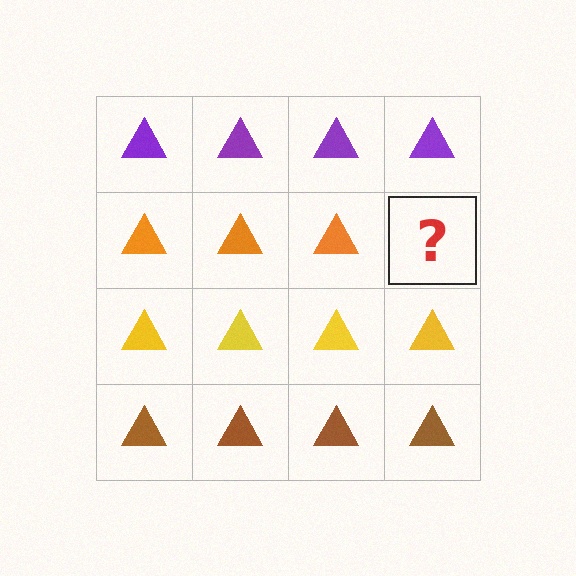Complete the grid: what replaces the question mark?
The question mark should be replaced with an orange triangle.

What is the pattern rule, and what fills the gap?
The rule is that each row has a consistent color. The gap should be filled with an orange triangle.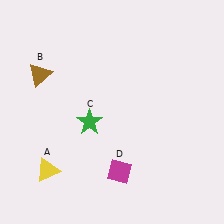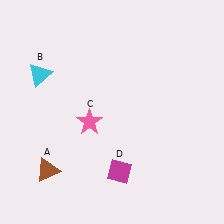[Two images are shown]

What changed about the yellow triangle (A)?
In Image 1, A is yellow. In Image 2, it changed to brown.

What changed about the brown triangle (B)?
In Image 1, B is brown. In Image 2, it changed to cyan.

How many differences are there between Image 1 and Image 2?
There are 3 differences between the two images.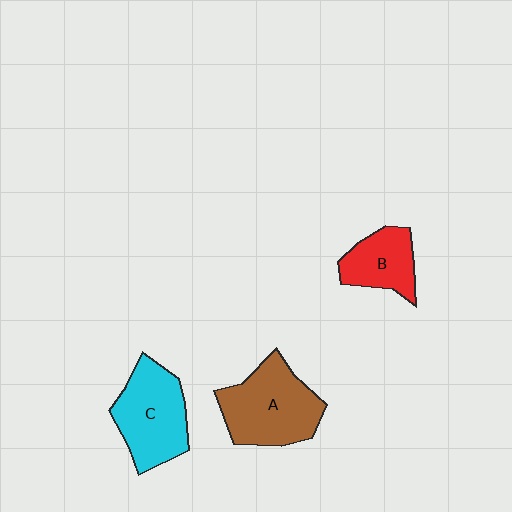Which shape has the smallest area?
Shape B (red).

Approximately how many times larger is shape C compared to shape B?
Approximately 1.5 times.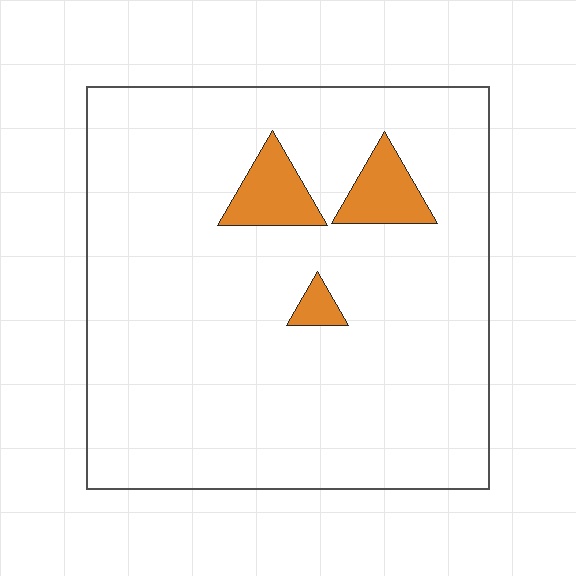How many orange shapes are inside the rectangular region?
3.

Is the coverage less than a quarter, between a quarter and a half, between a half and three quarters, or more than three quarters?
Less than a quarter.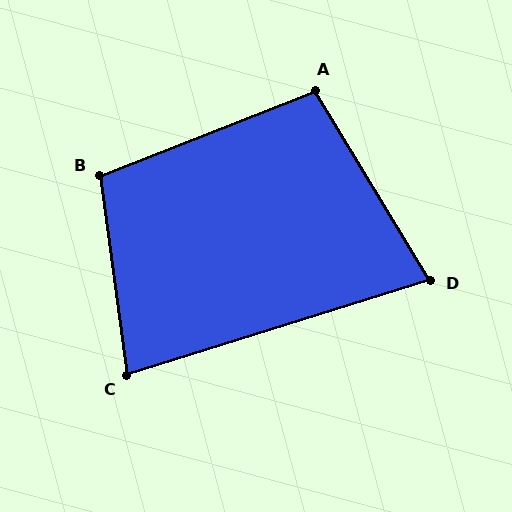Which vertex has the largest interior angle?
B, at approximately 104 degrees.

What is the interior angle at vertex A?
Approximately 99 degrees (obtuse).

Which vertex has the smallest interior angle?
D, at approximately 76 degrees.